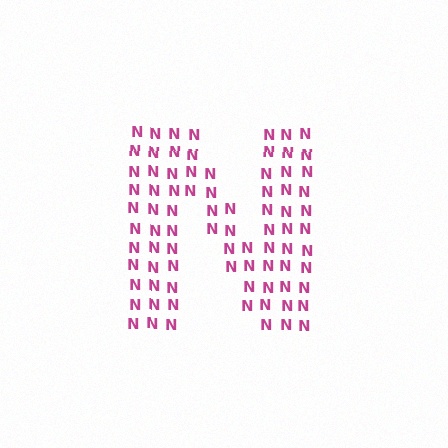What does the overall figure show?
The overall figure shows the letter N.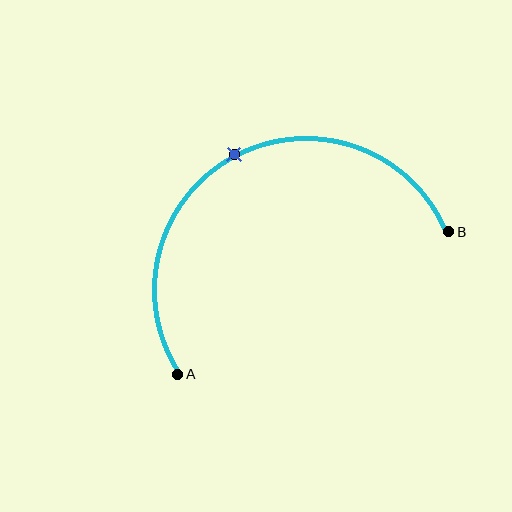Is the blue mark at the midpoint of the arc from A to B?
Yes. The blue mark lies on the arc at equal arc-length from both A and B — it is the arc midpoint.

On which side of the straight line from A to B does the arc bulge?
The arc bulges above the straight line connecting A and B.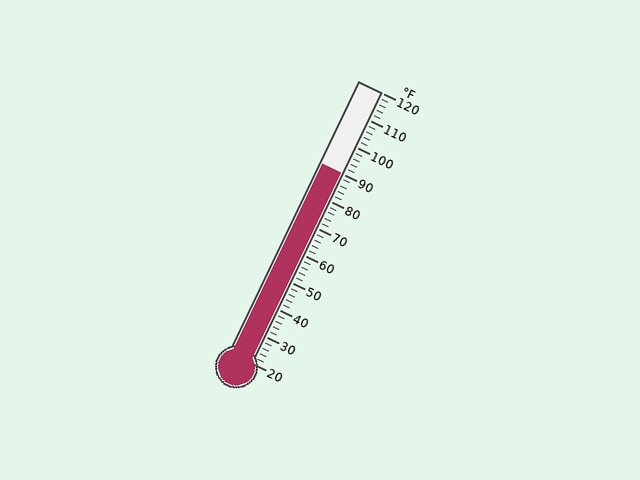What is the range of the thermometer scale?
The thermometer scale ranges from 20°F to 120°F.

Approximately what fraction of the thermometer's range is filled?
The thermometer is filled to approximately 70% of its range.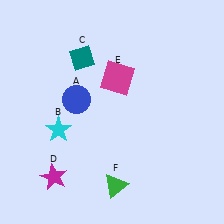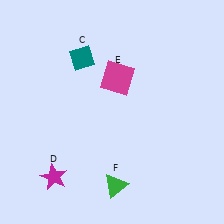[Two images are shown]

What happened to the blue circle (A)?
The blue circle (A) was removed in Image 2. It was in the top-left area of Image 1.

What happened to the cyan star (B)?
The cyan star (B) was removed in Image 2. It was in the bottom-left area of Image 1.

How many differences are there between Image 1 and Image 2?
There are 2 differences between the two images.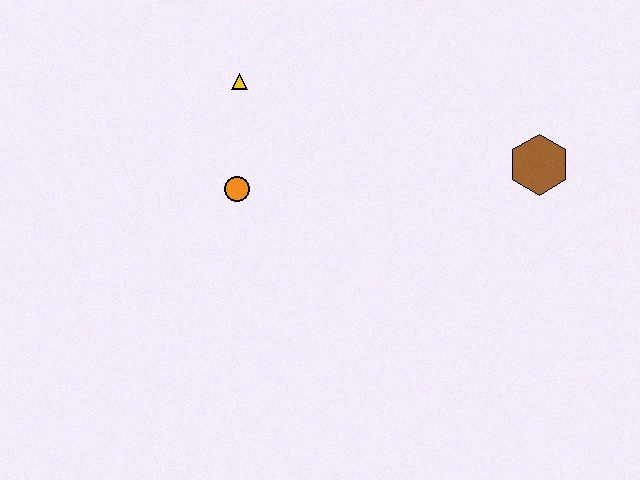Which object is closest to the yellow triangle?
The orange circle is closest to the yellow triangle.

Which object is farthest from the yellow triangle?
The brown hexagon is farthest from the yellow triangle.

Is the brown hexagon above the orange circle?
Yes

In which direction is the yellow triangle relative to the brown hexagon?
The yellow triangle is to the left of the brown hexagon.